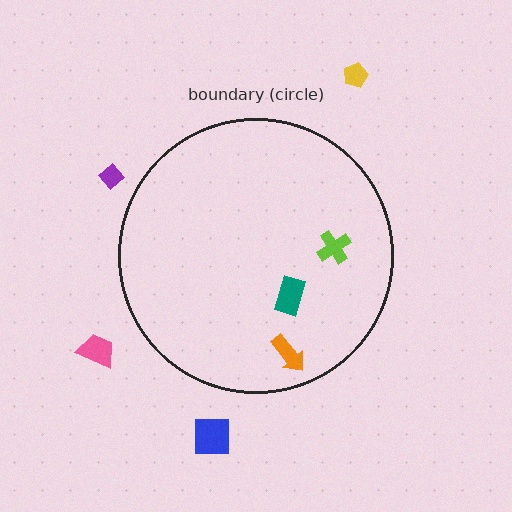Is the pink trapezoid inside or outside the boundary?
Outside.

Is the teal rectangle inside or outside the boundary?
Inside.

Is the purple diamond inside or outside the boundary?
Outside.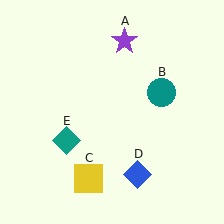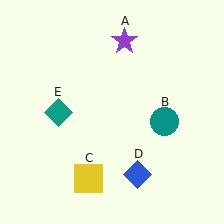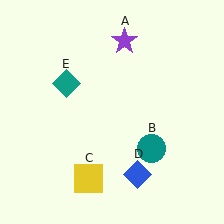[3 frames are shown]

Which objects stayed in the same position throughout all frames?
Purple star (object A) and yellow square (object C) and blue diamond (object D) remained stationary.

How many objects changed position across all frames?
2 objects changed position: teal circle (object B), teal diamond (object E).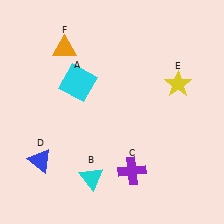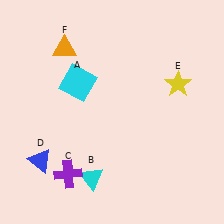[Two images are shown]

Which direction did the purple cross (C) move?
The purple cross (C) moved left.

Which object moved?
The purple cross (C) moved left.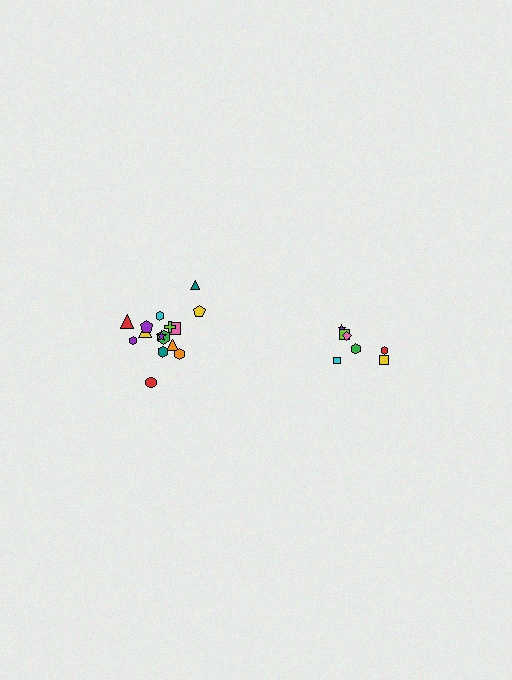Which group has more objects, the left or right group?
The left group.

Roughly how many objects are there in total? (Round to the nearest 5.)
Roughly 20 objects in total.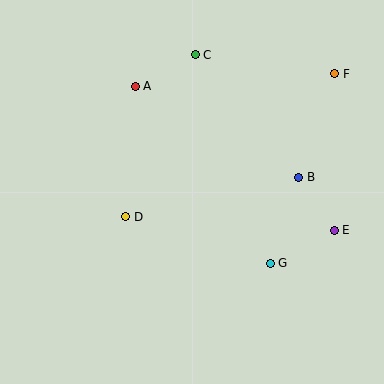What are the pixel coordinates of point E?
Point E is at (334, 230).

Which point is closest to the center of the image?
Point D at (126, 217) is closest to the center.